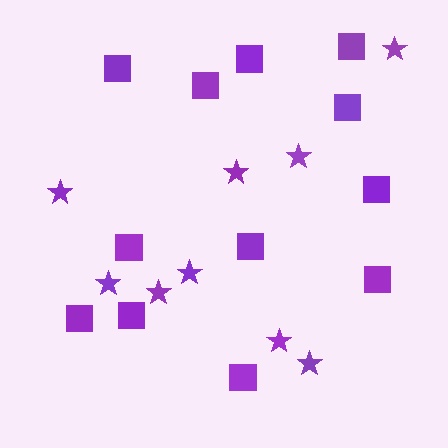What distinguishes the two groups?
There are 2 groups: one group of stars (9) and one group of squares (12).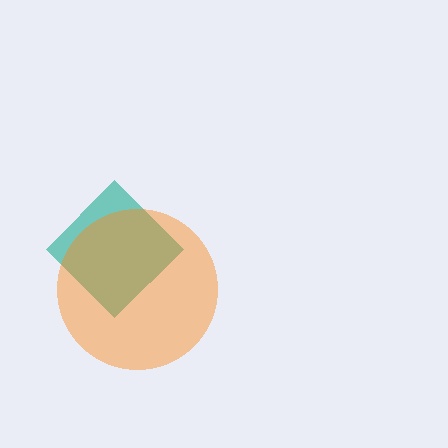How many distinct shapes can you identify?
There are 2 distinct shapes: a teal diamond, an orange circle.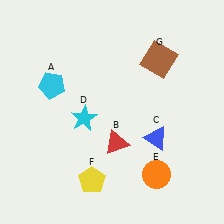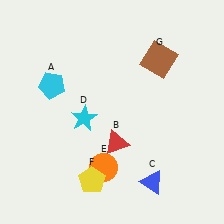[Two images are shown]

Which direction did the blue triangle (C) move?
The blue triangle (C) moved down.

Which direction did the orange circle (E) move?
The orange circle (E) moved left.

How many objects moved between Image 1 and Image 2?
2 objects moved between the two images.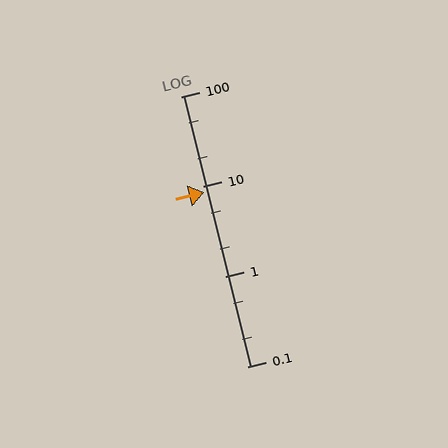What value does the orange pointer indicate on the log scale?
The pointer indicates approximately 8.7.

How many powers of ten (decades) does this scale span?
The scale spans 3 decades, from 0.1 to 100.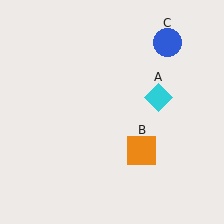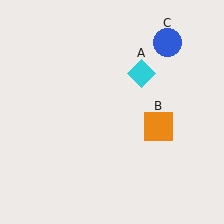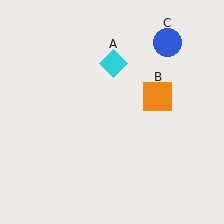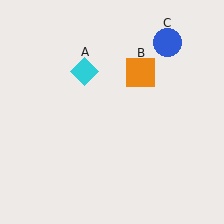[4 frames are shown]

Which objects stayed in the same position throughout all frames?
Blue circle (object C) remained stationary.